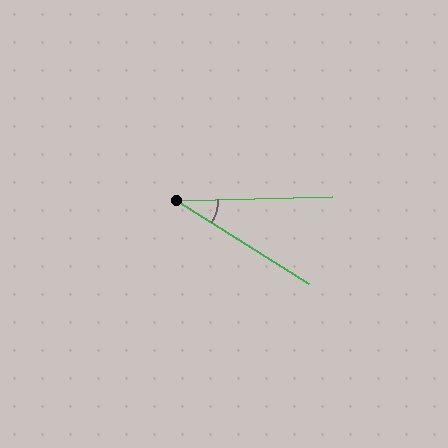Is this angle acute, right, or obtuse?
It is acute.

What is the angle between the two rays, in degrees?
Approximately 34 degrees.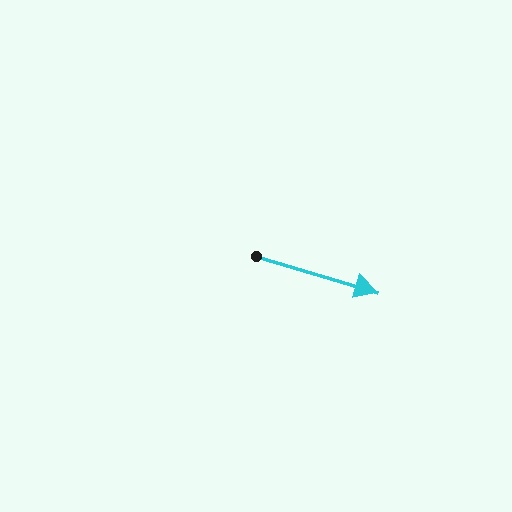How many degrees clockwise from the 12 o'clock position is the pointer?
Approximately 107 degrees.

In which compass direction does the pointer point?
East.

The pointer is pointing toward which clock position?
Roughly 4 o'clock.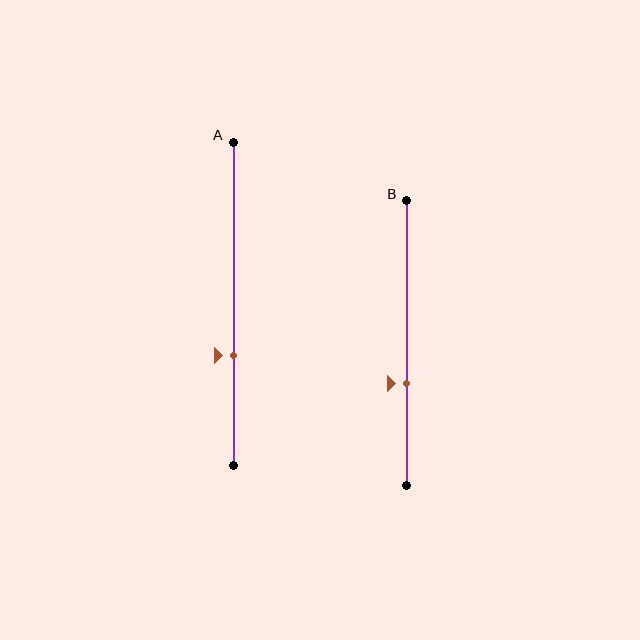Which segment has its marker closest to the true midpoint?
Segment B has its marker closest to the true midpoint.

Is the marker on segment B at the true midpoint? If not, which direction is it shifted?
No, the marker on segment B is shifted downward by about 14% of the segment length.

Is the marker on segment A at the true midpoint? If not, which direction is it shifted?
No, the marker on segment A is shifted downward by about 16% of the segment length.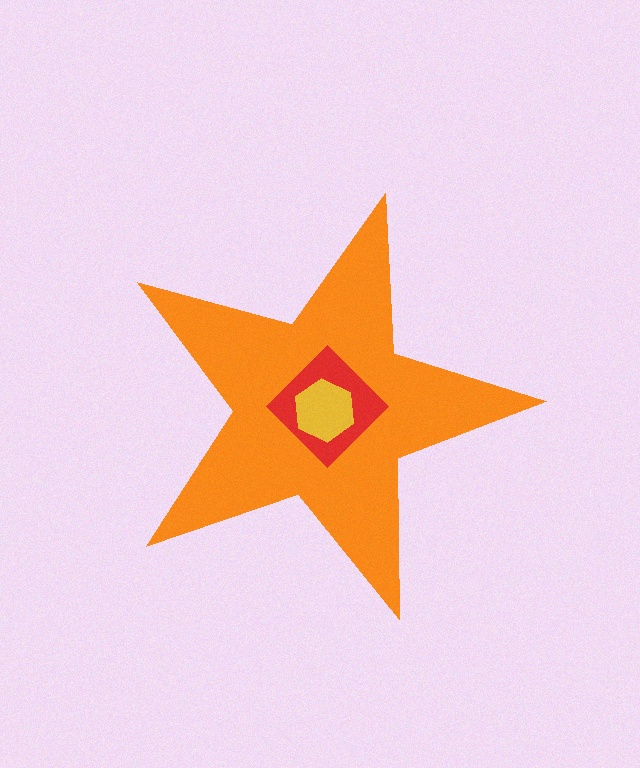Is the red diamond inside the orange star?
Yes.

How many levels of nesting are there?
3.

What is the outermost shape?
The orange star.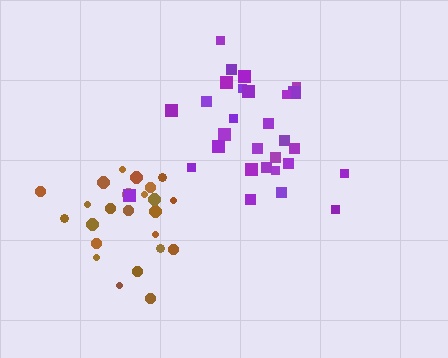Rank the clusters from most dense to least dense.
brown, purple.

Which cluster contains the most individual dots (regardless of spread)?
Purple (29).